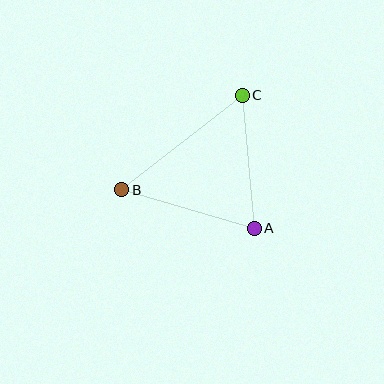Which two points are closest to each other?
Points A and C are closest to each other.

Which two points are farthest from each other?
Points B and C are farthest from each other.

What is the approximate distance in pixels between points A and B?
The distance between A and B is approximately 138 pixels.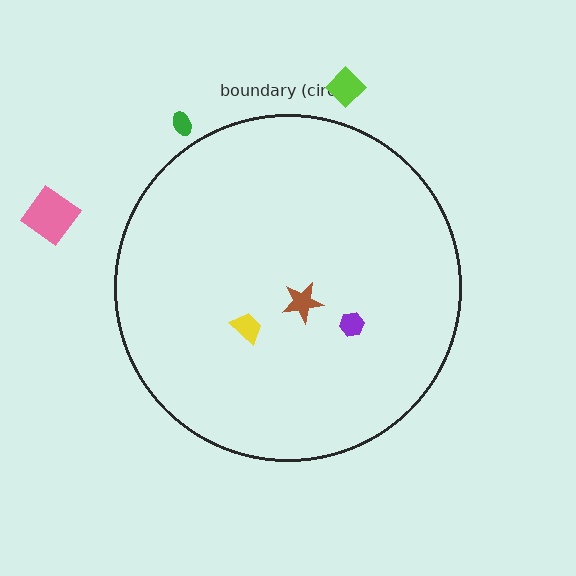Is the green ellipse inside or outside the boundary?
Outside.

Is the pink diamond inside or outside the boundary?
Outside.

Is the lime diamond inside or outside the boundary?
Outside.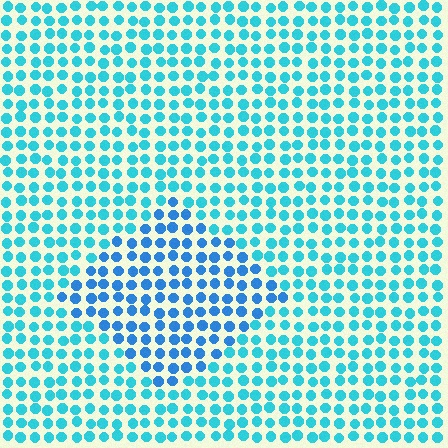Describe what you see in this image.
The image is filled with small cyan elements in a uniform arrangement. A diamond-shaped region is visible where the elements are tinted to a slightly different hue, forming a subtle color boundary.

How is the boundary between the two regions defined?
The boundary is defined purely by a slight shift in hue (about 26 degrees). Spacing, size, and orientation are identical on both sides.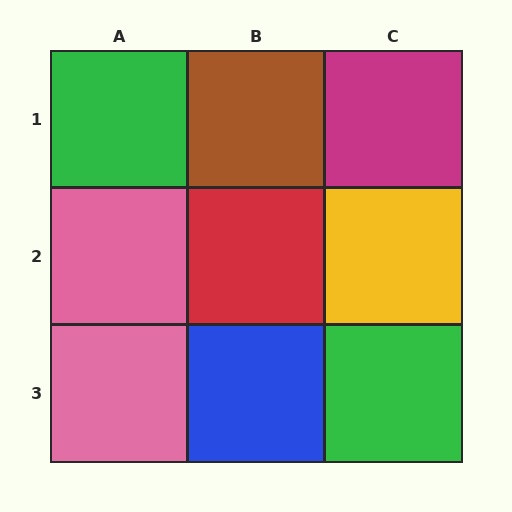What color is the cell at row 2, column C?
Yellow.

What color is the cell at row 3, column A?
Pink.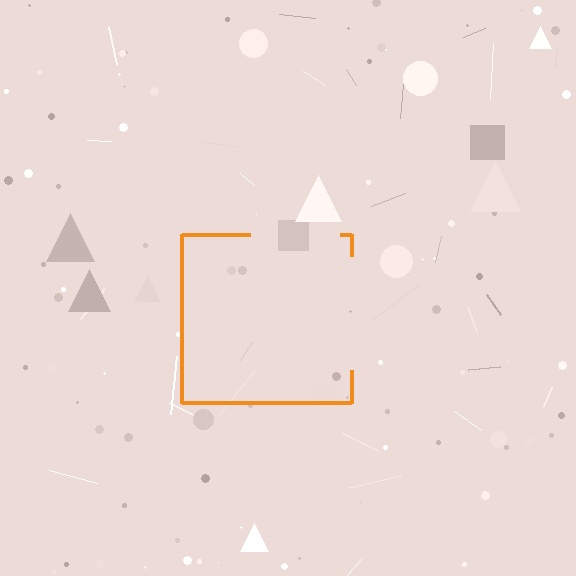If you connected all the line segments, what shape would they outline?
They would outline a square.